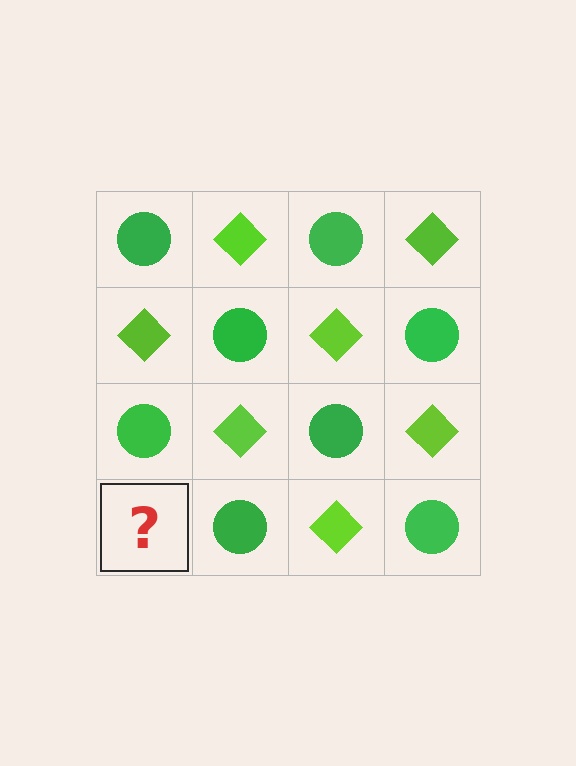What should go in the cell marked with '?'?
The missing cell should contain a lime diamond.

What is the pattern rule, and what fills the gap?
The rule is that it alternates green circle and lime diamond in a checkerboard pattern. The gap should be filled with a lime diamond.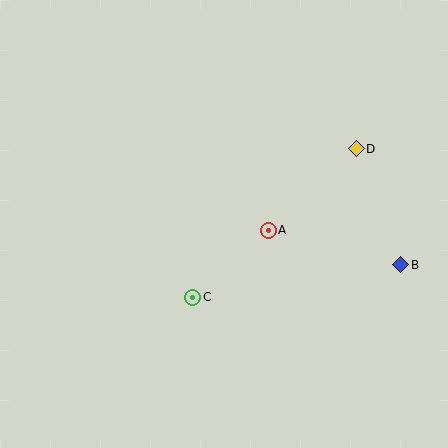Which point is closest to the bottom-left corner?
Point C is closest to the bottom-left corner.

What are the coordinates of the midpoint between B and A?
The midpoint between B and A is at (334, 247).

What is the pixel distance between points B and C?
The distance between B and C is 211 pixels.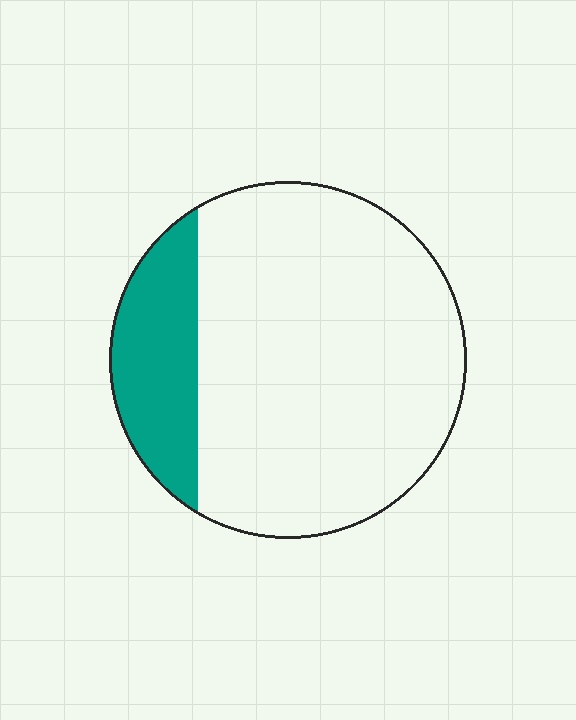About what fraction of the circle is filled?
About one fifth (1/5).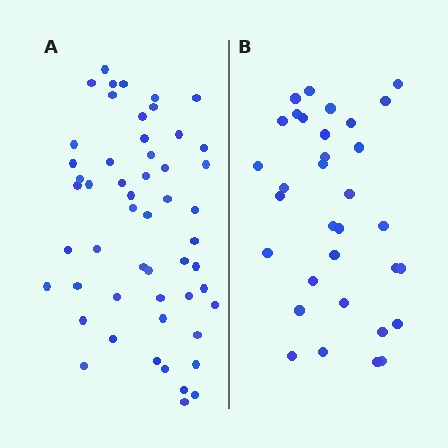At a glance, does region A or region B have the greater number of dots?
Region A (the left region) has more dots.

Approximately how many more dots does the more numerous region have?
Region A has approximately 20 more dots than region B.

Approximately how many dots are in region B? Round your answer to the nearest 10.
About 30 dots. (The exact count is 33, which rounds to 30.)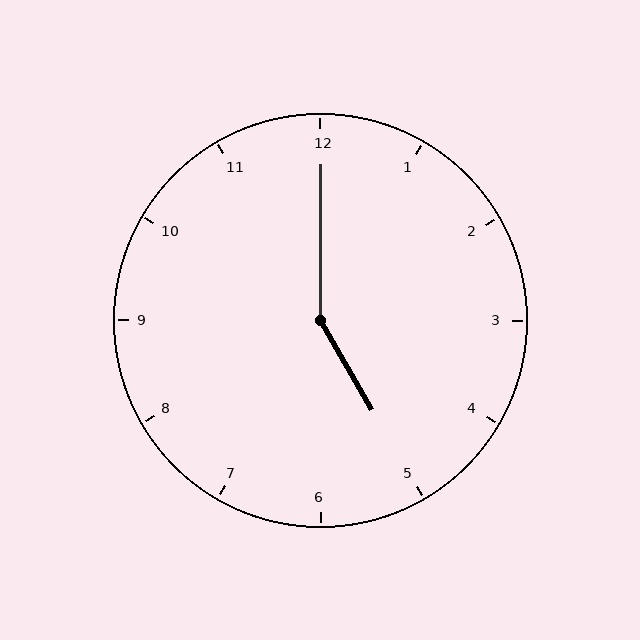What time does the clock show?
5:00.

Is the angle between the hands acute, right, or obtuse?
It is obtuse.